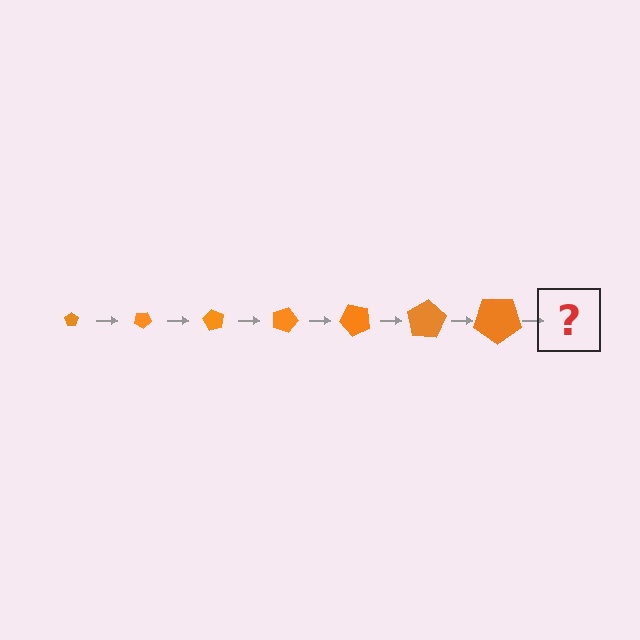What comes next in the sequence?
The next element should be a pentagon, larger than the previous one and rotated 210 degrees from the start.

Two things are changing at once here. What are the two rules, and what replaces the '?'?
The two rules are that the pentagon grows larger each step and it rotates 30 degrees each step. The '?' should be a pentagon, larger than the previous one and rotated 210 degrees from the start.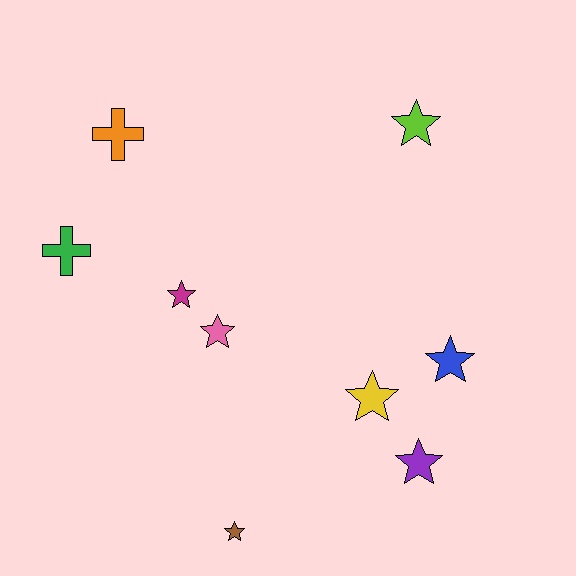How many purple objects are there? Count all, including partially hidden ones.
There is 1 purple object.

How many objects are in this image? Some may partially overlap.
There are 9 objects.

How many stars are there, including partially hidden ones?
There are 7 stars.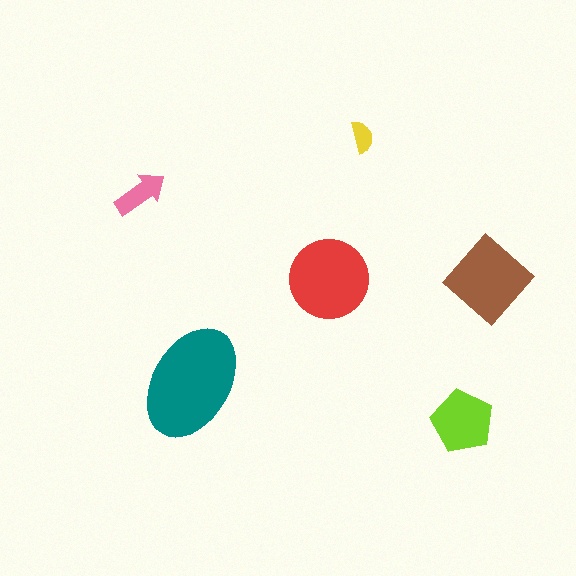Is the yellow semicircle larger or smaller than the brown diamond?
Smaller.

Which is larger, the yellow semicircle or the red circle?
The red circle.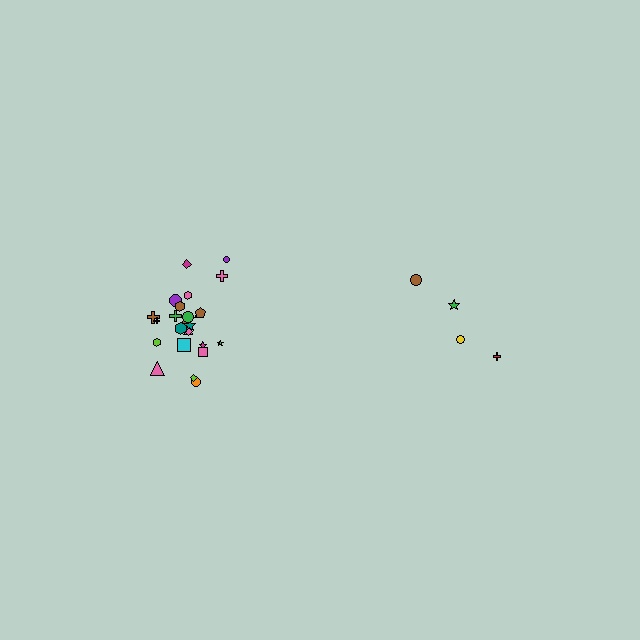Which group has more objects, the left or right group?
The left group.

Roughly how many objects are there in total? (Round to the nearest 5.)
Roughly 30 objects in total.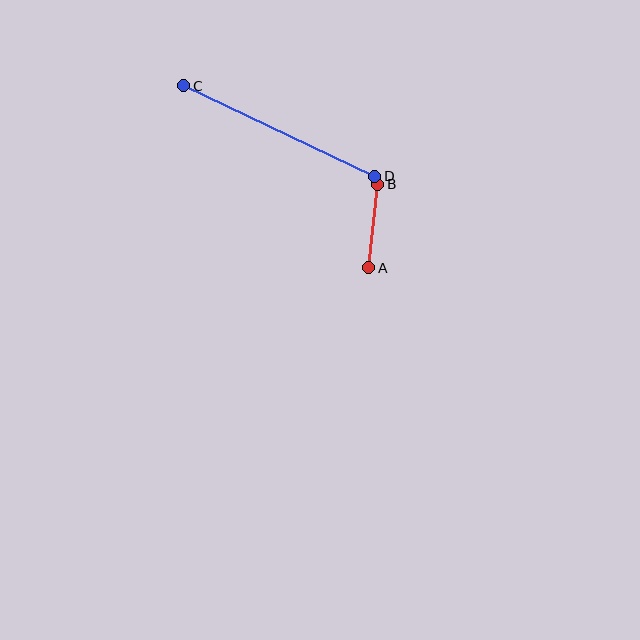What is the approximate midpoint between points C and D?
The midpoint is at approximately (279, 131) pixels.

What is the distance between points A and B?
The distance is approximately 84 pixels.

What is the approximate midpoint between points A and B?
The midpoint is at approximately (373, 226) pixels.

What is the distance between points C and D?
The distance is approximately 211 pixels.